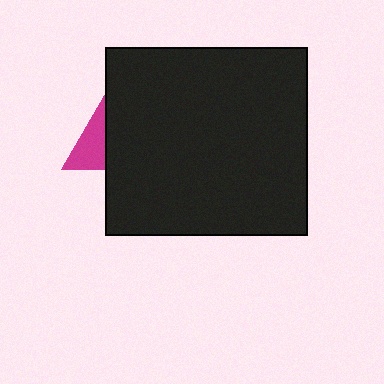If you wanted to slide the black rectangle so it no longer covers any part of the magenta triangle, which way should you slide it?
Slide it right — that is the most direct way to separate the two shapes.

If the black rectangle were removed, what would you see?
You would see the complete magenta triangle.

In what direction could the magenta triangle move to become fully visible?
The magenta triangle could move left. That would shift it out from behind the black rectangle entirely.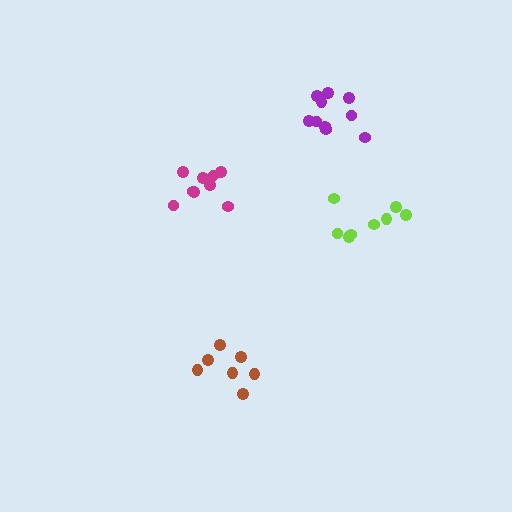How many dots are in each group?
Group 1: 8 dots, Group 2: 7 dots, Group 3: 9 dots, Group 4: 10 dots (34 total).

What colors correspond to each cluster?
The clusters are colored: lime, brown, magenta, purple.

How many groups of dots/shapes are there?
There are 4 groups.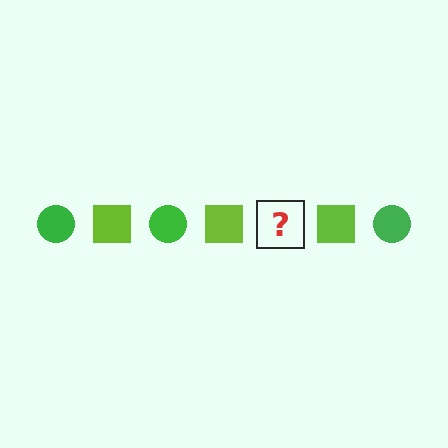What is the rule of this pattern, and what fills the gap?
The rule is that the pattern alternates between green circle and lime square. The gap should be filled with a green circle.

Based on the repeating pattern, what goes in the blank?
The blank should be a green circle.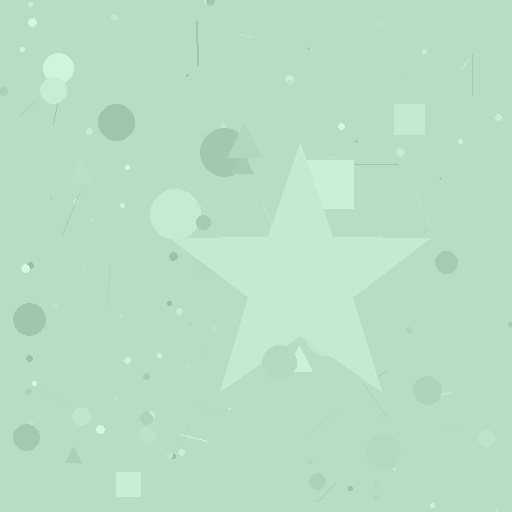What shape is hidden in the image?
A star is hidden in the image.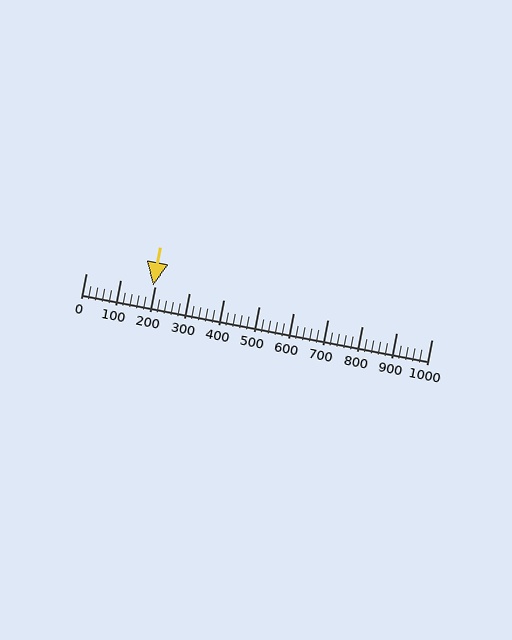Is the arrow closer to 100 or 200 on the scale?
The arrow is closer to 200.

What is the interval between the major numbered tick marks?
The major tick marks are spaced 100 units apart.